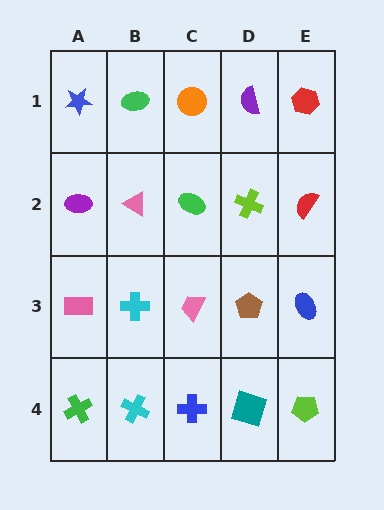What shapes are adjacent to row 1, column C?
A green ellipse (row 2, column C), a green ellipse (row 1, column B), a purple semicircle (row 1, column D).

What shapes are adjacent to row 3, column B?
A pink triangle (row 2, column B), a cyan cross (row 4, column B), a pink rectangle (row 3, column A), a pink trapezoid (row 3, column C).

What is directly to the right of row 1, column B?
An orange circle.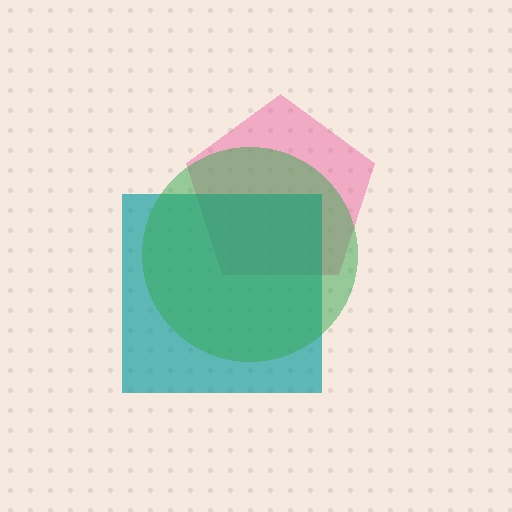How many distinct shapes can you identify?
There are 3 distinct shapes: a pink pentagon, a teal square, a green circle.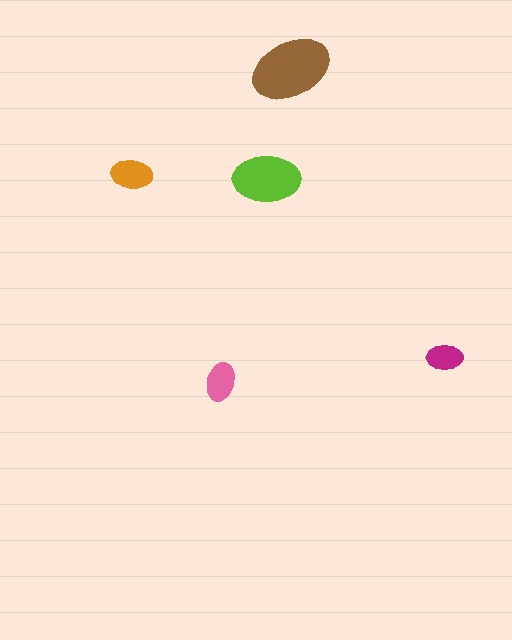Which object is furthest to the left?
The orange ellipse is leftmost.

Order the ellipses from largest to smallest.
the brown one, the lime one, the orange one, the pink one, the magenta one.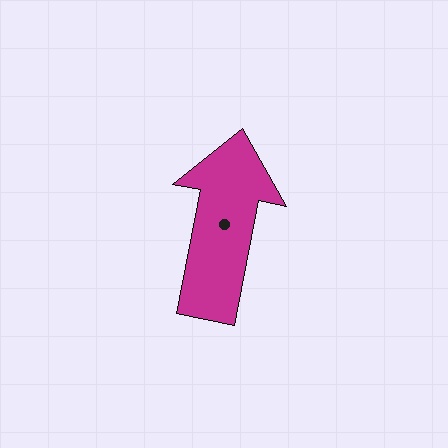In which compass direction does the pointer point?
North.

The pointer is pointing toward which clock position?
Roughly 12 o'clock.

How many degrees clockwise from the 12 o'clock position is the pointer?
Approximately 11 degrees.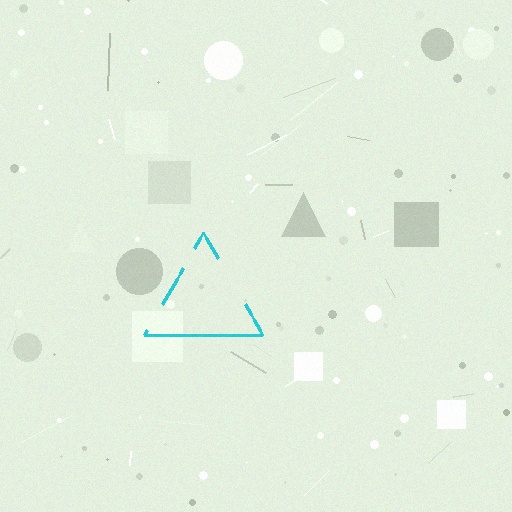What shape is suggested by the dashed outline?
The dashed outline suggests a triangle.